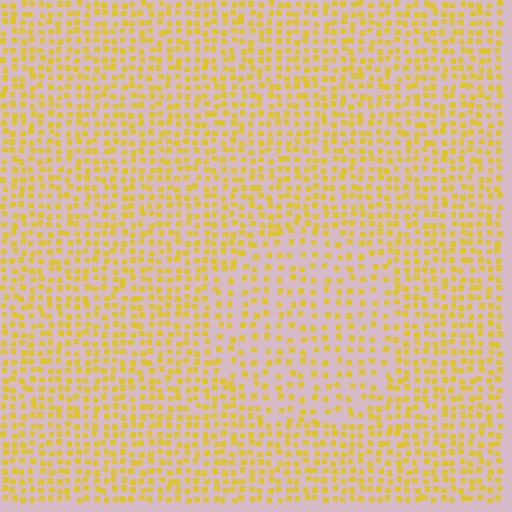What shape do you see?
I see a circle.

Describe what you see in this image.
The image contains small yellow elements arranged at two different densities. A circle-shaped region is visible where the elements are less densely packed than the surrounding area.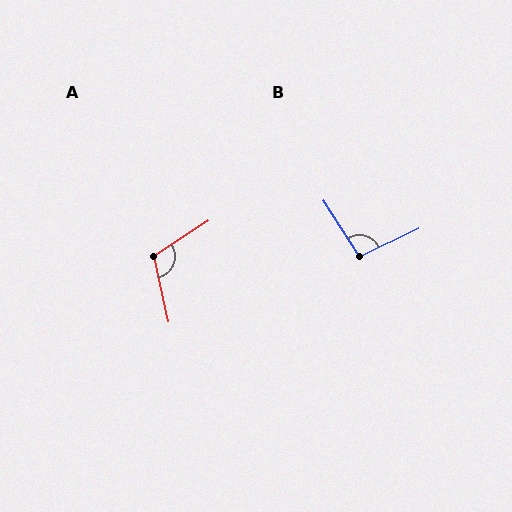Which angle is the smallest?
B, at approximately 97 degrees.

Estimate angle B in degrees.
Approximately 97 degrees.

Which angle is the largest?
A, at approximately 110 degrees.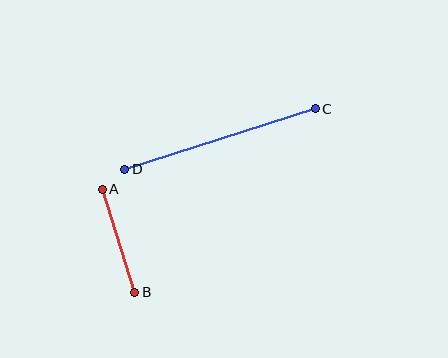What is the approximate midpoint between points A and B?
The midpoint is at approximately (118, 241) pixels.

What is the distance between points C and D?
The distance is approximately 200 pixels.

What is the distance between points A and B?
The distance is approximately 108 pixels.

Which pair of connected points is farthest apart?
Points C and D are farthest apart.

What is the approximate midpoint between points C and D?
The midpoint is at approximately (220, 139) pixels.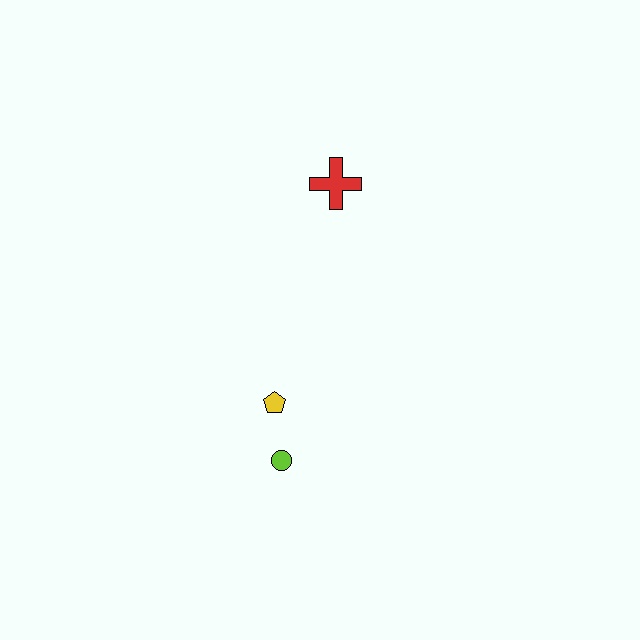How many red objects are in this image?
There is 1 red object.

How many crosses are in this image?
There is 1 cross.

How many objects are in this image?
There are 3 objects.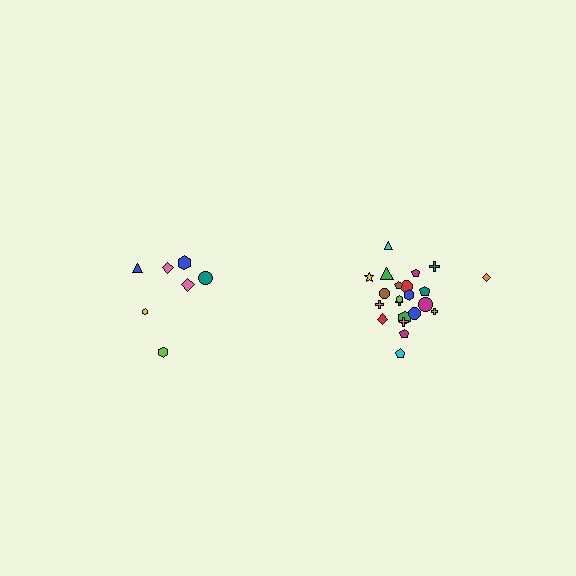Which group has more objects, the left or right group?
The right group.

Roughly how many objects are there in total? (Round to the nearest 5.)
Roughly 30 objects in total.